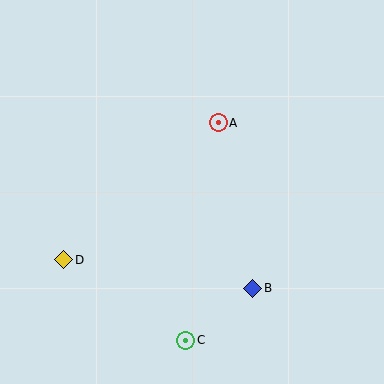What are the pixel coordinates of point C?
Point C is at (186, 340).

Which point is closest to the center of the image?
Point A at (218, 123) is closest to the center.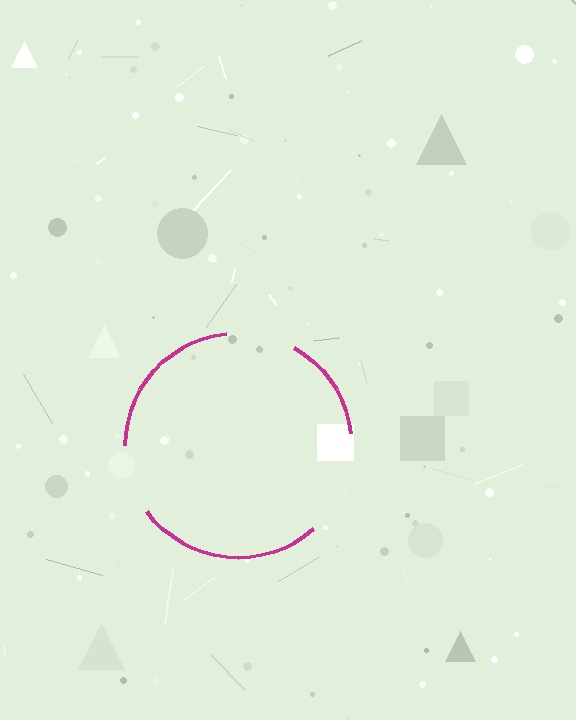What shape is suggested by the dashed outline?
The dashed outline suggests a circle.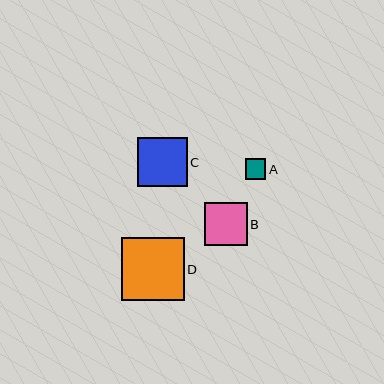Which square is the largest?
Square D is the largest with a size of approximately 63 pixels.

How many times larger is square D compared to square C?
Square D is approximately 1.3 times the size of square C.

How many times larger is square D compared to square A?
Square D is approximately 3.1 times the size of square A.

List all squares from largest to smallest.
From largest to smallest: D, C, B, A.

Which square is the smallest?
Square A is the smallest with a size of approximately 21 pixels.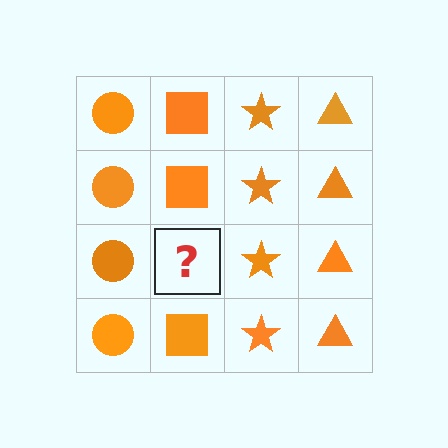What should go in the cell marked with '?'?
The missing cell should contain an orange square.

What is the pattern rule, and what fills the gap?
The rule is that each column has a consistent shape. The gap should be filled with an orange square.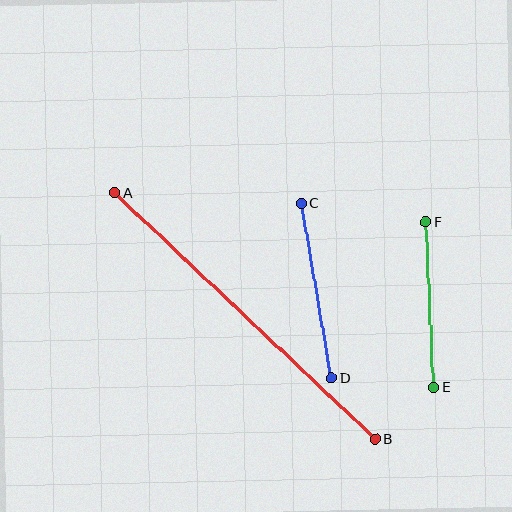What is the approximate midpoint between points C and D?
The midpoint is at approximately (316, 291) pixels.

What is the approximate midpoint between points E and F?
The midpoint is at approximately (430, 305) pixels.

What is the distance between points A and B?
The distance is approximately 359 pixels.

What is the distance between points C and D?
The distance is approximately 178 pixels.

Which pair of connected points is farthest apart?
Points A and B are farthest apart.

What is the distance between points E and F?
The distance is approximately 166 pixels.